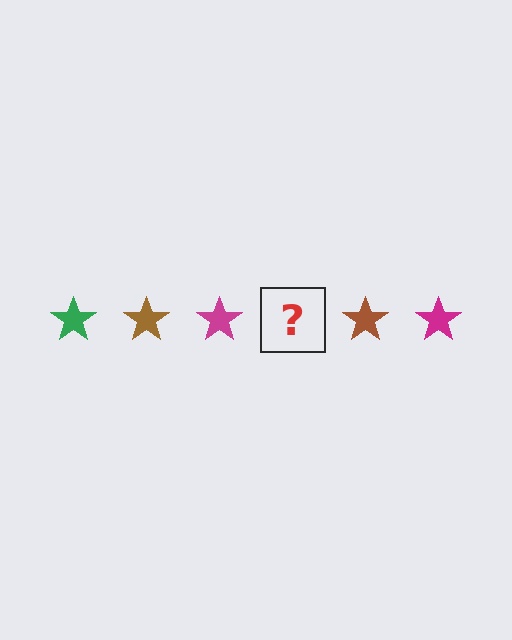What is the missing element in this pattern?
The missing element is a green star.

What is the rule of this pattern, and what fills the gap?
The rule is that the pattern cycles through green, brown, magenta stars. The gap should be filled with a green star.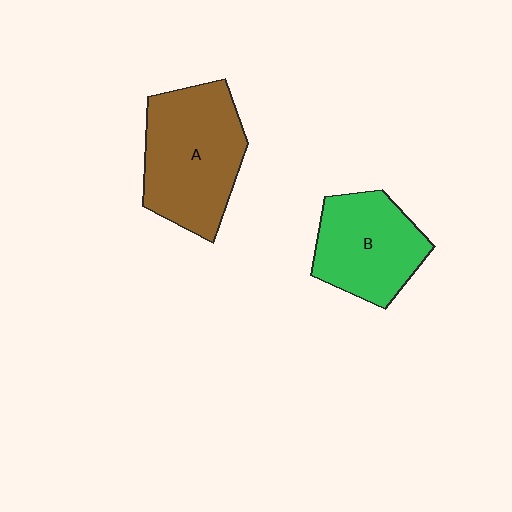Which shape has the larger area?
Shape A (brown).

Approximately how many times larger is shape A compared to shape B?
Approximately 1.3 times.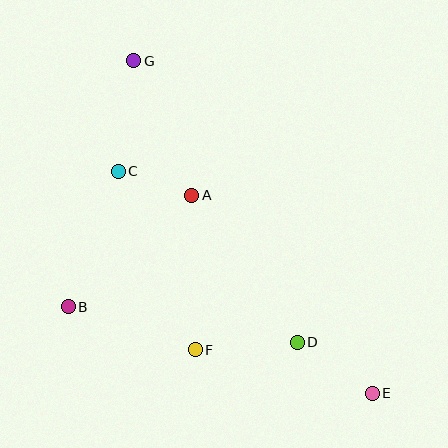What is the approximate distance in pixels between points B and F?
The distance between B and F is approximately 134 pixels.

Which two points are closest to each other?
Points A and C are closest to each other.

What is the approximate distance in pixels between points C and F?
The distance between C and F is approximately 195 pixels.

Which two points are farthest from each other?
Points E and G are farthest from each other.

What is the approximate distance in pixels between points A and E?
The distance between A and E is approximately 268 pixels.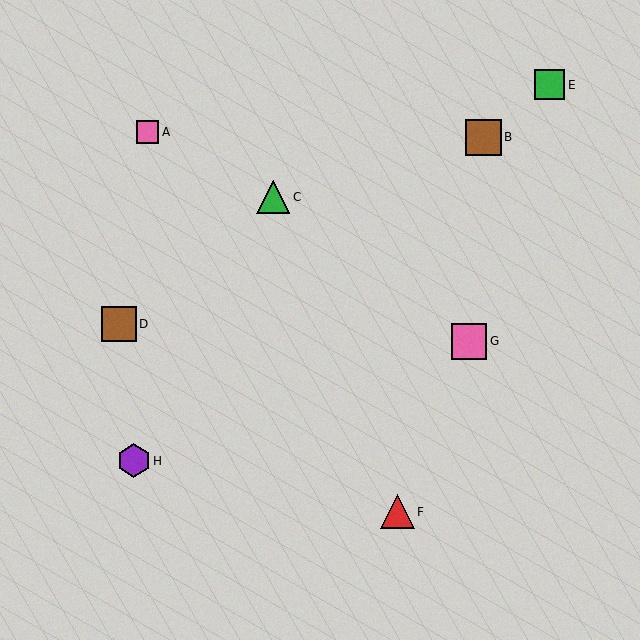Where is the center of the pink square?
The center of the pink square is at (469, 341).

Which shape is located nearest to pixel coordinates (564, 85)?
The green square (labeled E) at (550, 85) is nearest to that location.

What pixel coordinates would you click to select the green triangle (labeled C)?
Click at (273, 197) to select the green triangle C.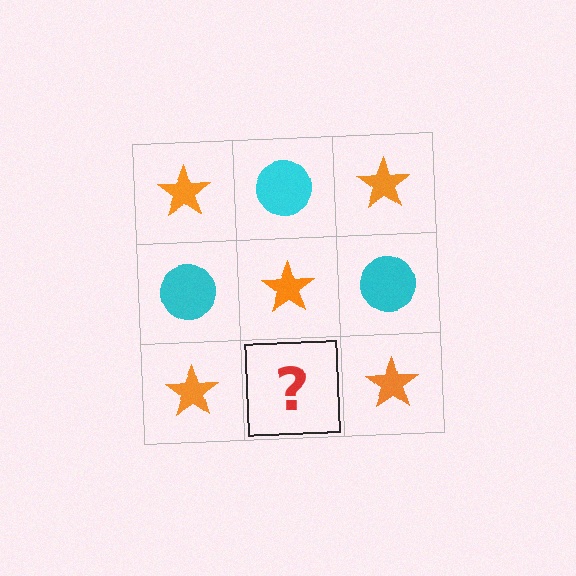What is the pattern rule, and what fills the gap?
The rule is that it alternates orange star and cyan circle in a checkerboard pattern. The gap should be filled with a cyan circle.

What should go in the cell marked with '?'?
The missing cell should contain a cyan circle.